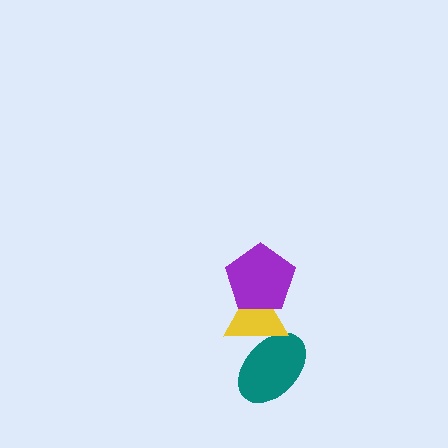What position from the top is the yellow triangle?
The yellow triangle is 2nd from the top.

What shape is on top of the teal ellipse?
The yellow triangle is on top of the teal ellipse.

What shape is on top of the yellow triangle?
The purple pentagon is on top of the yellow triangle.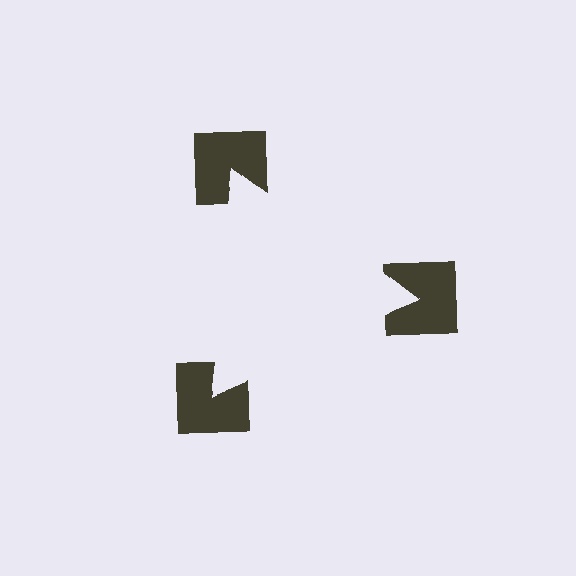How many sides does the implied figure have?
3 sides.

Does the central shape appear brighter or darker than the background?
It typically appears slightly brighter than the background, even though no actual brightness change is drawn.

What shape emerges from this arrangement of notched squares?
An illusory triangle — its edges are inferred from the aligned wedge cuts in the notched squares, not physically drawn.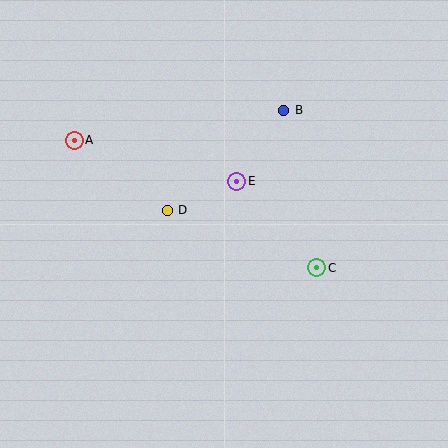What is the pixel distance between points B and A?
The distance between B and A is 212 pixels.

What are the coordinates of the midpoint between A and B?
The midpoint between A and B is at (179, 125).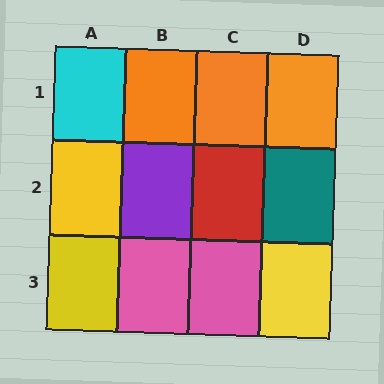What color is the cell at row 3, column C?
Pink.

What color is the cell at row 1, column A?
Cyan.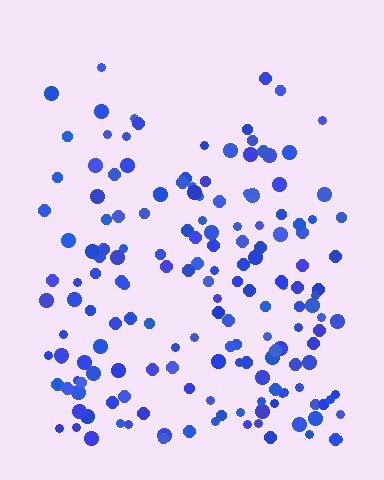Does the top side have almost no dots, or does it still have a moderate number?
Still a moderate number, just noticeably fewer than the bottom.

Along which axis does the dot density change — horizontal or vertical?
Vertical.